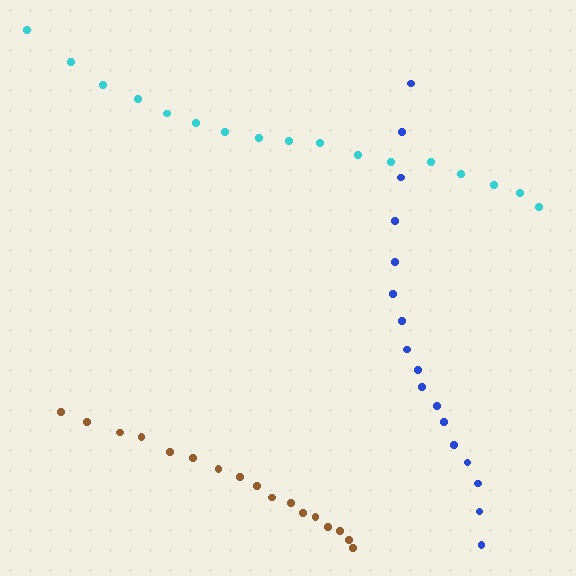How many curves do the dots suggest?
There are 3 distinct paths.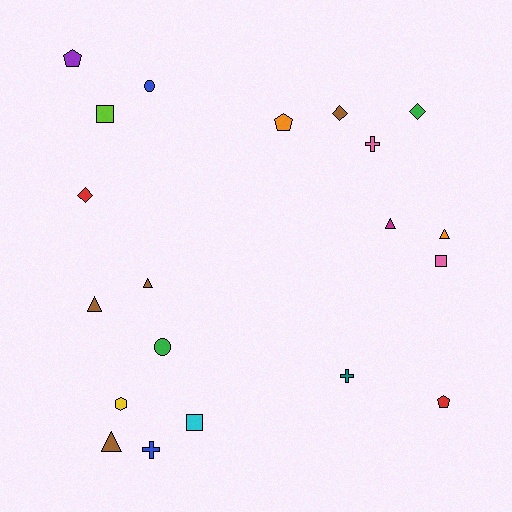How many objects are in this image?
There are 20 objects.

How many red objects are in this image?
There are 2 red objects.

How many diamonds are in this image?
There are 3 diamonds.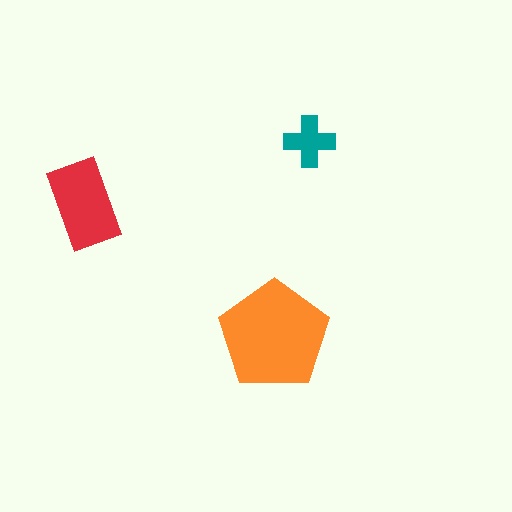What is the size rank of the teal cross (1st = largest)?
3rd.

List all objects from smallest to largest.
The teal cross, the red rectangle, the orange pentagon.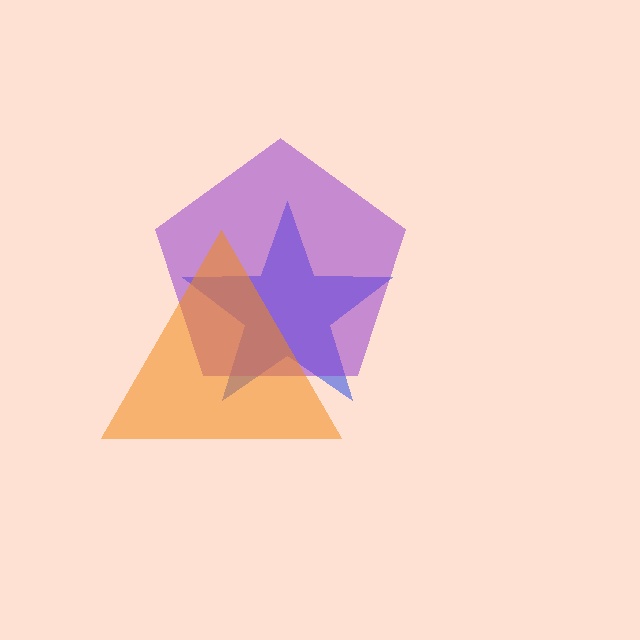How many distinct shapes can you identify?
There are 3 distinct shapes: a blue star, a purple pentagon, an orange triangle.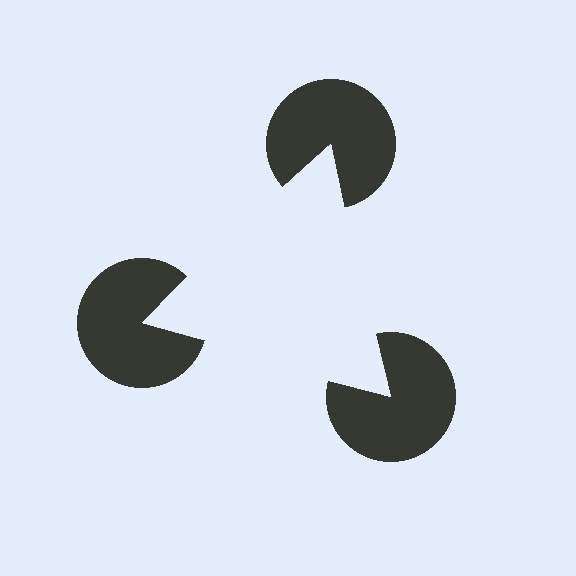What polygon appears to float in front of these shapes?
An illusory triangle — its edges are inferred from the aligned wedge cuts in the pac-man discs, not physically drawn.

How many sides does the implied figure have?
3 sides.